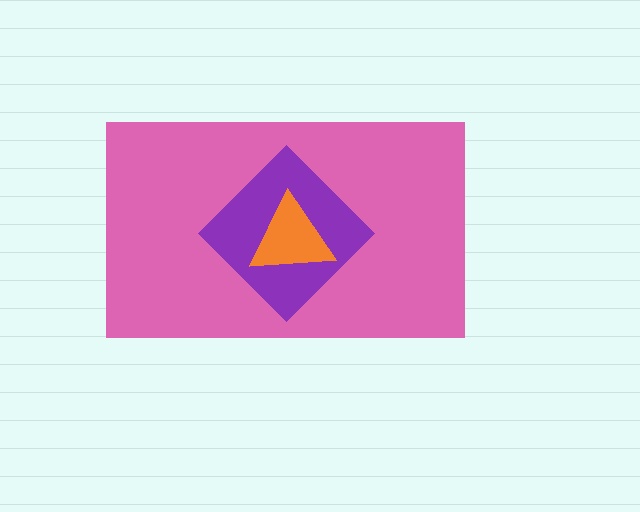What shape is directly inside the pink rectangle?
The purple diamond.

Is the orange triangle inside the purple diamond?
Yes.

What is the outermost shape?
The pink rectangle.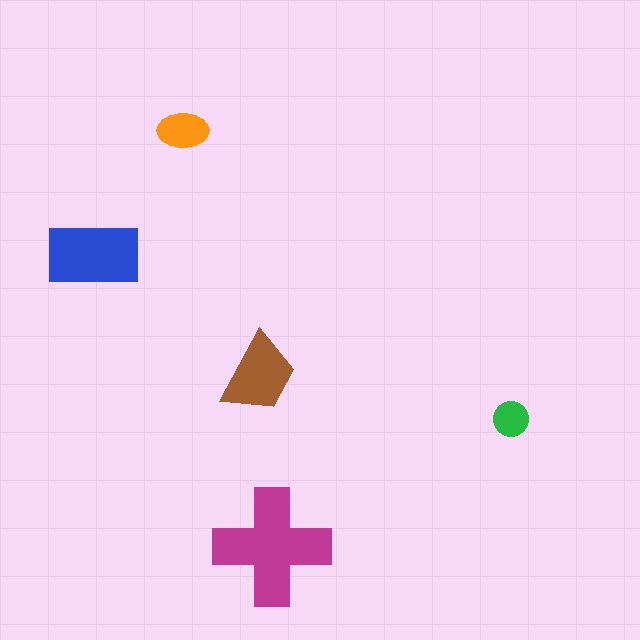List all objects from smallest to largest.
The green circle, the orange ellipse, the brown trapezoid, the blue rectangle, the magenta cross.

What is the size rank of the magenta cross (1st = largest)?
1st.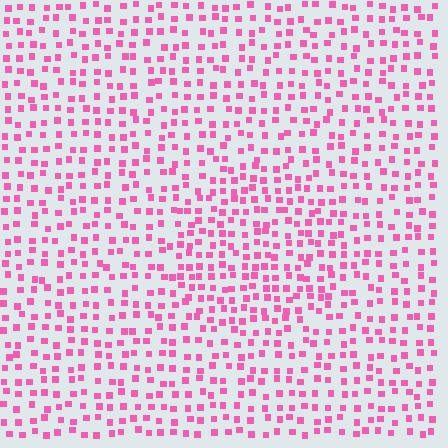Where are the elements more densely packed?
The elements are more densely packed inside the circle boundary.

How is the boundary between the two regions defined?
The boundary is defined by a change in element density (approximately 1.4x ratio). All elements are the same color, size, and shape.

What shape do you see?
I see a circle.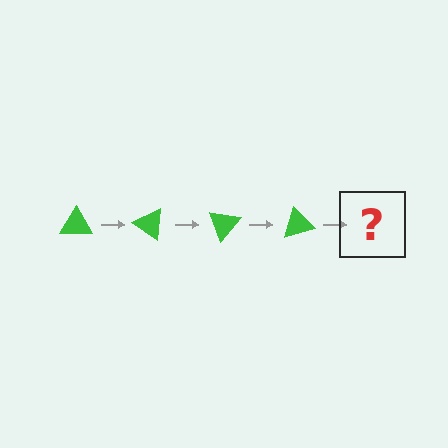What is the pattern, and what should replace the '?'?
The pattern is that the triangle rotates 35 degrees each step. The '?' should be a green triangle rotated 140 degrees.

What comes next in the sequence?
The next element should be a green triangle rotated 140 degrees.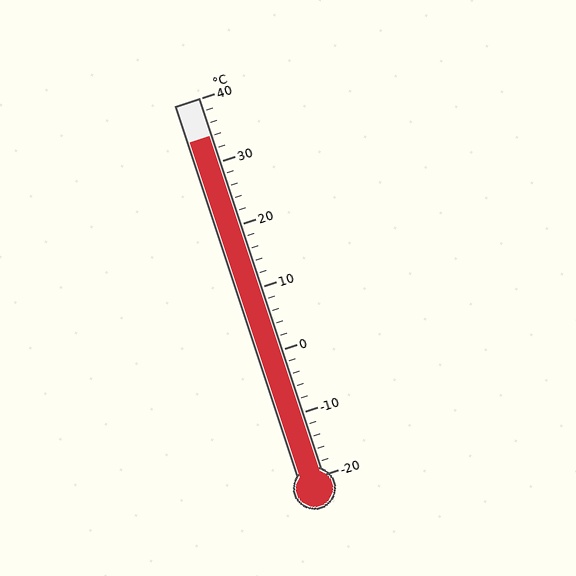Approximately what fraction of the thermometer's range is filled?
The thermometer is filled to approximately 90% of its range.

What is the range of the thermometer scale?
The thermometer scale ranges from -20°C to 40°C.